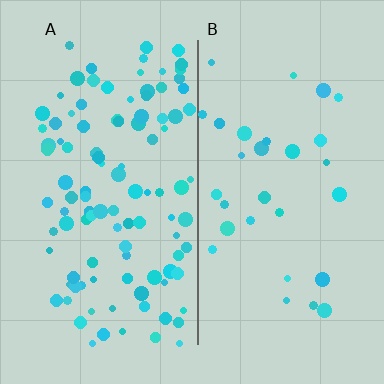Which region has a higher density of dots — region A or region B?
A (the left).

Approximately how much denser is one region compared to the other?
Approximately 3.5× — region A over region B.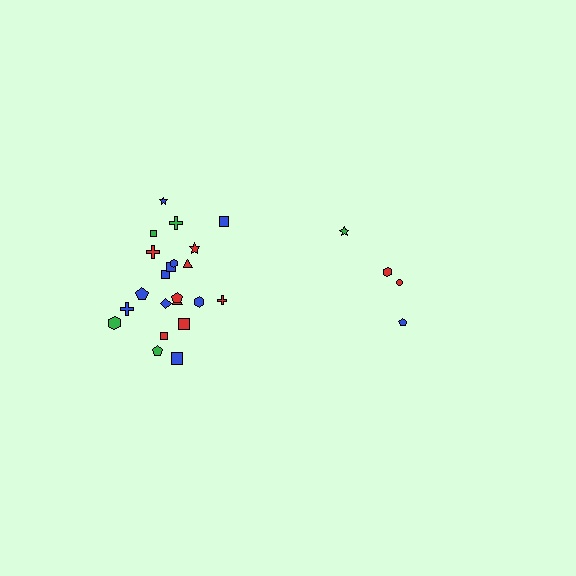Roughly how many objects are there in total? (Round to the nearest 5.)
Roughly 25 objects in total.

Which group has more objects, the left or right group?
The left group.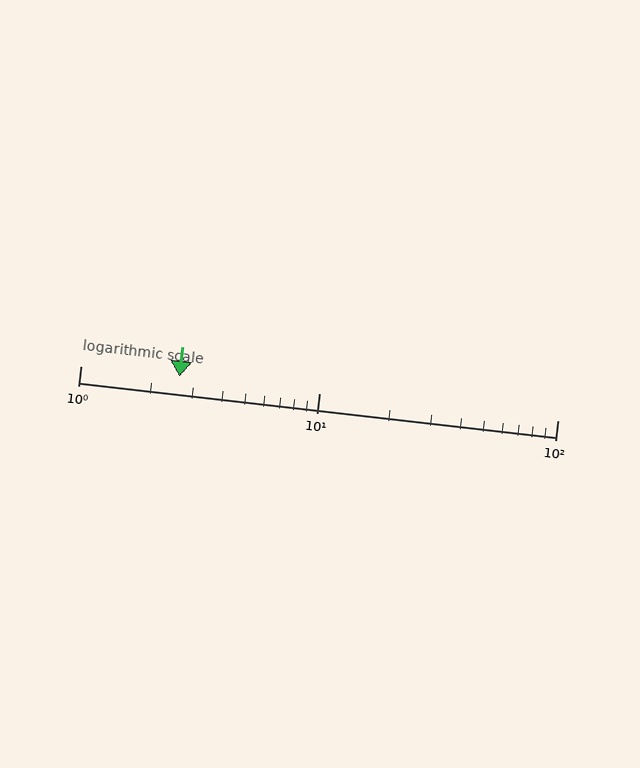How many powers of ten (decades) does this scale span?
The scale spans 2 decades, from 1 to 100.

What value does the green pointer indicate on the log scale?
The pointer indicates approximately 2.6.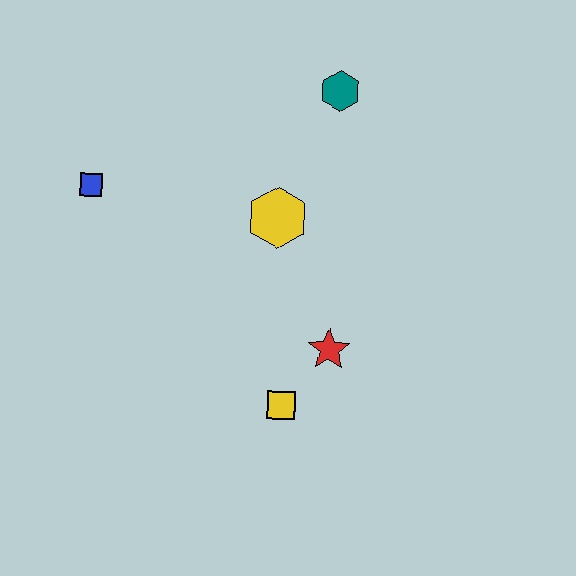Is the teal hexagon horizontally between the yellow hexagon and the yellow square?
No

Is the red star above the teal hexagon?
No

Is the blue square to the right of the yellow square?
No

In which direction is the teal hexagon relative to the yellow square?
The teal hexagon is above the yellow square.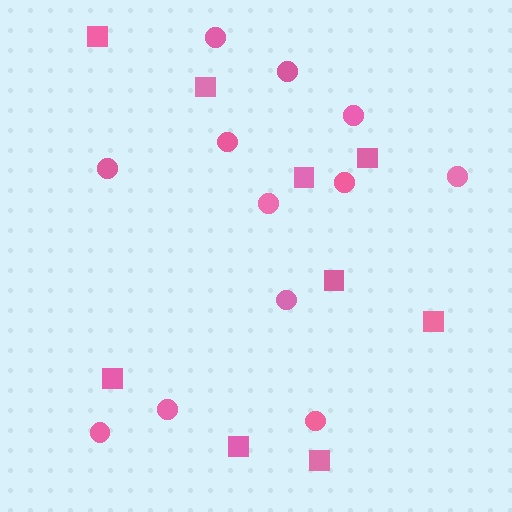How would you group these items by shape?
There are 2 groups: one group of squares (9) and one group of circles (12).